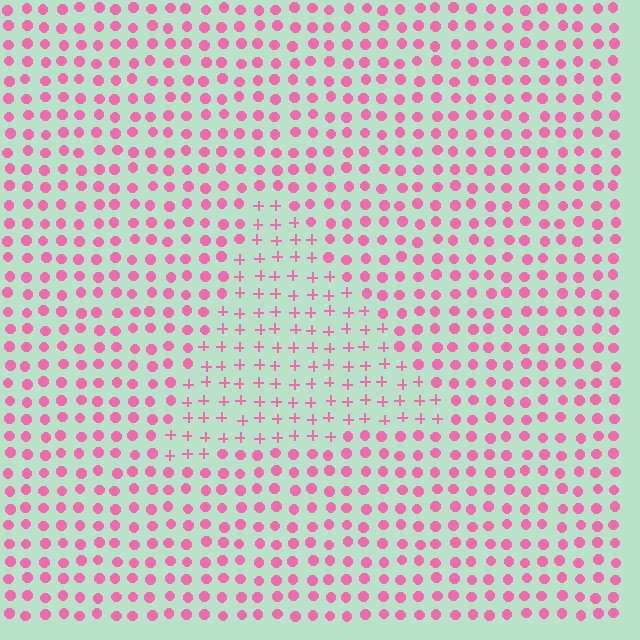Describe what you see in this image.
The image is filled with small pink elements arranged in a uniform grid. A triangle-shaped region contains plus signs, while the surrounding area contains circles. The boundary is defined purely by the change in element shape.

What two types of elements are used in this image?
The image uses plus signs inside the triangle region and circles outside it.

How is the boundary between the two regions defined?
The boundary is defined by a change in element shape: plus signs inside vs. circles outside. All elements share the same color and spacing.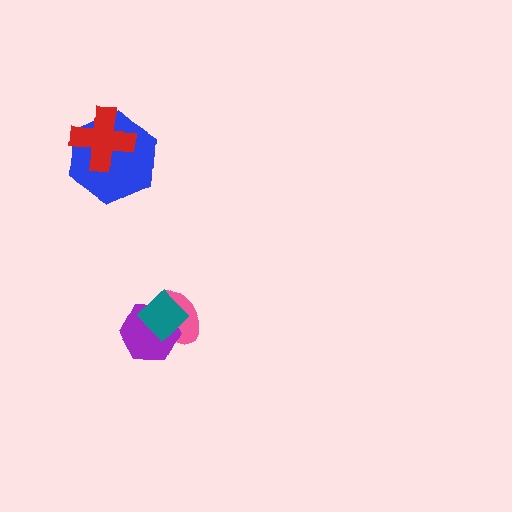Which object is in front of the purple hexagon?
The teal diamond is in front of the purple hexagon.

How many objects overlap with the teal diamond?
2 objects overlap with the teal diamond.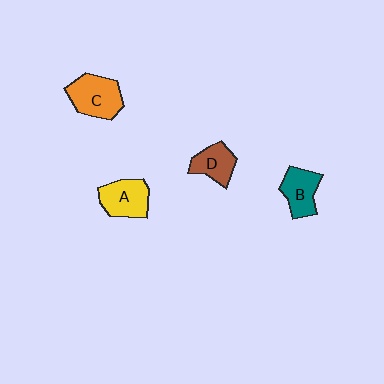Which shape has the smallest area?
Shape D (brown).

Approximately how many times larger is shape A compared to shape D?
Approximately 1.3 times.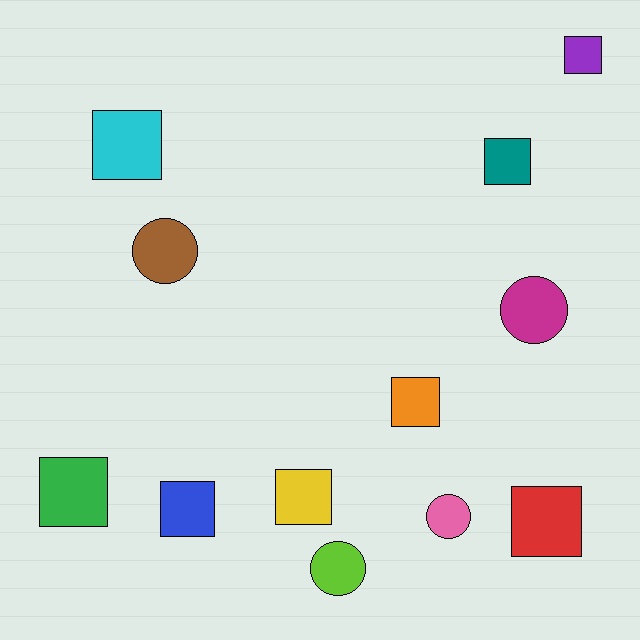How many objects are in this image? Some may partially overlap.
There are 12 objects.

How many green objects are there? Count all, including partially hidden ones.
There is 1 green object.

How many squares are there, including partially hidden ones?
There are 8 squares.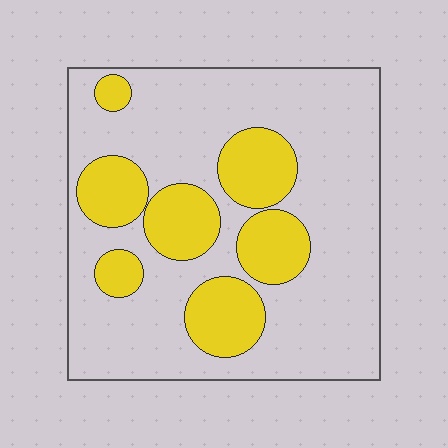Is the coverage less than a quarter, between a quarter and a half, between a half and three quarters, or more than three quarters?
Between a quarter and a half.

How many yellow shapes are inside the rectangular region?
7.